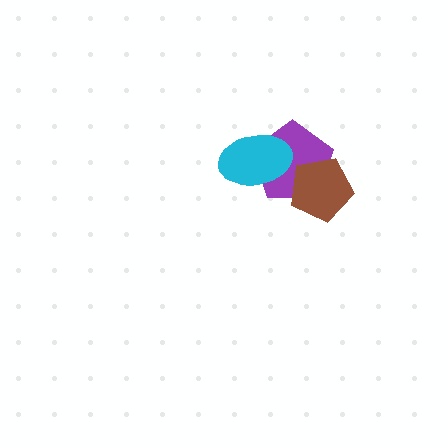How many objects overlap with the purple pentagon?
2 objects overlap with the purple pentagon.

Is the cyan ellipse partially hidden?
No, no other shape covers it.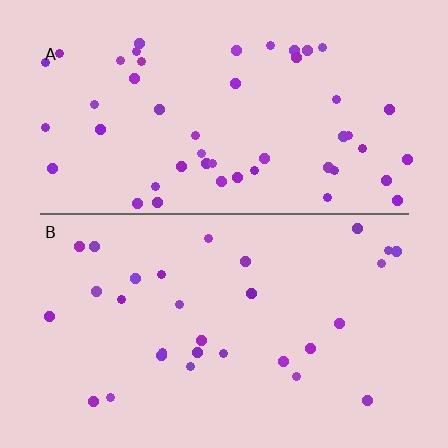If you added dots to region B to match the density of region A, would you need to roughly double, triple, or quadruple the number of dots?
Approximately double.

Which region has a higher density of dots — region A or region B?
A (the top).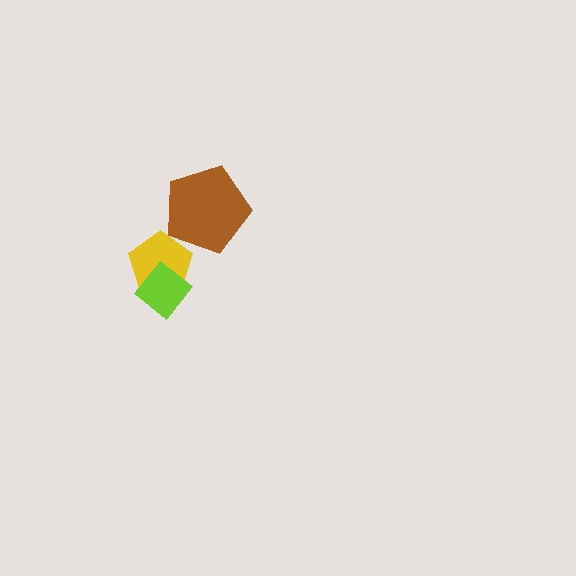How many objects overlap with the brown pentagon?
1 object overlaps with the brown pentagon.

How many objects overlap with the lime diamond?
1 object overlaps with the lime diamond.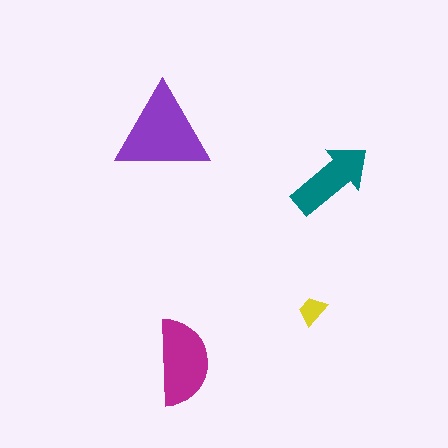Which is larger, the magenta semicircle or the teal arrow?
The magenta semicircle.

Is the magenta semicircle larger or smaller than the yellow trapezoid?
Larger.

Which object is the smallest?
The yellow trapezoid.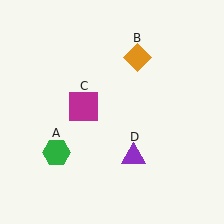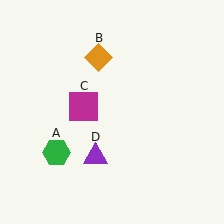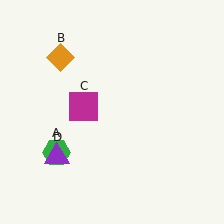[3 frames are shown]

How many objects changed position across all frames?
2 objects changed position: orange diamond (object B), purple triangle (object D).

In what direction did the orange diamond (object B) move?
The orange diamond (object B) moved left.